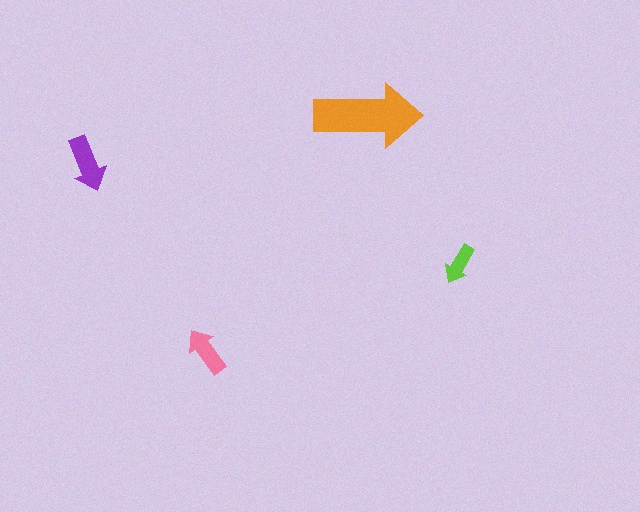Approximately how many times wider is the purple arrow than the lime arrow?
About 1.5 times wider.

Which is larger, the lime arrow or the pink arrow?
The pink one.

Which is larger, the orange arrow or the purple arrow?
The orange one.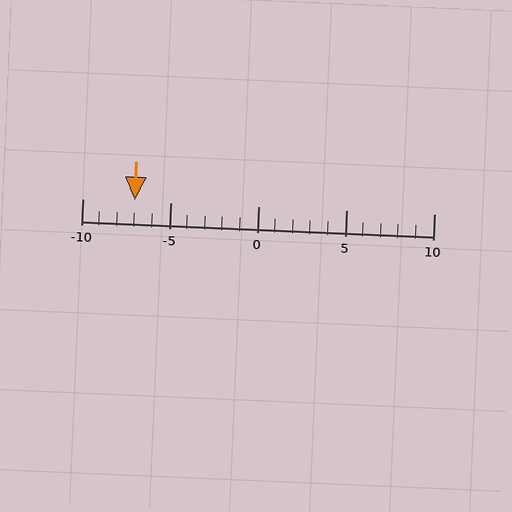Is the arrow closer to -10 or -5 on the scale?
The arrow is closer to -5.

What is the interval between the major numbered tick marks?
The major tick marks are spaced 5 units apart.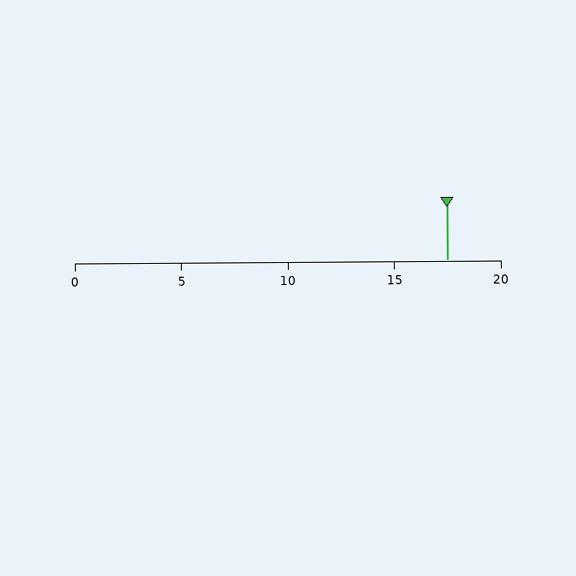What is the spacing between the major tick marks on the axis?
The major ticks are spaced 5 apart.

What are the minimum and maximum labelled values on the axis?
The axis runs from 0 to 20.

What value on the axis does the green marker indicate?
The marker indicates approximately 17.5.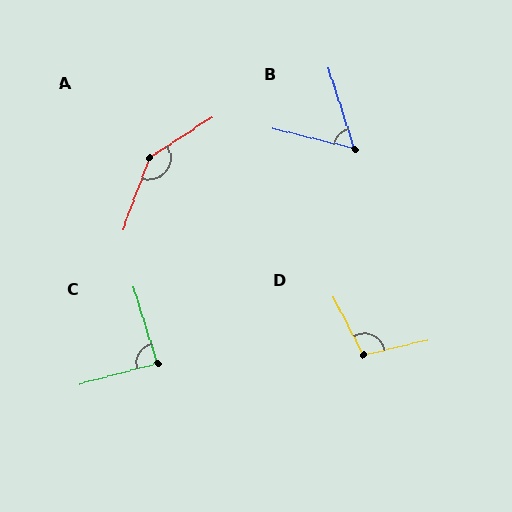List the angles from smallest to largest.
B (58°), C (88°), D (104°), A (144°).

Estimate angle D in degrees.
Approximately 104 degrees.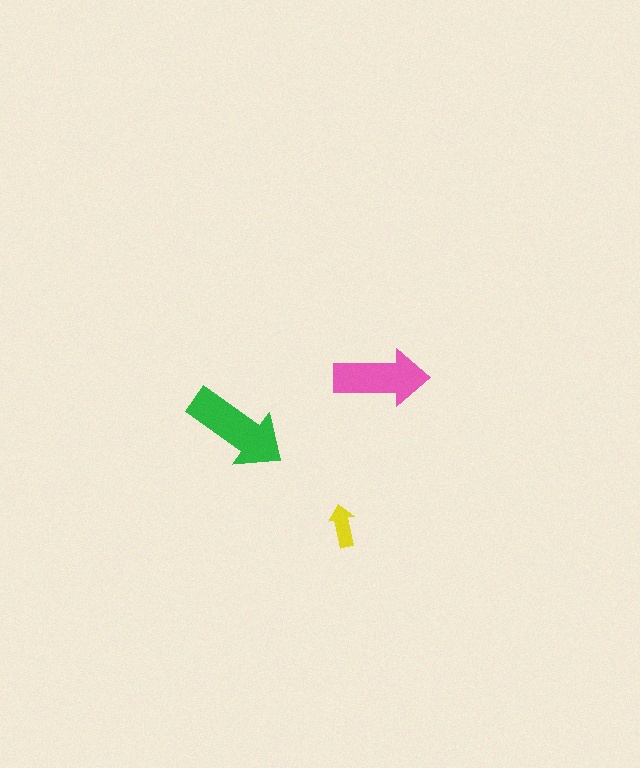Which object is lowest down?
The yellow arrow is bottommost.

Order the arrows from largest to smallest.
the green one, the pink one, the yellow one.